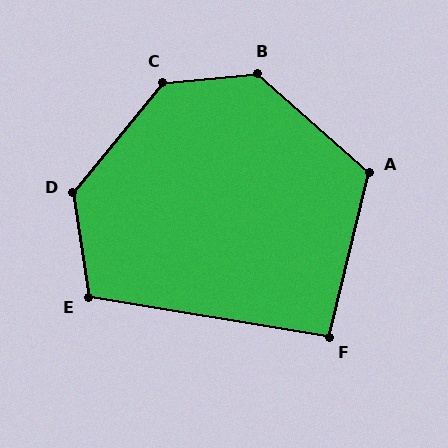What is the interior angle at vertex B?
Approximately 133 degrees (obtuse).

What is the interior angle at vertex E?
Approximately 108 degrees (obtuse).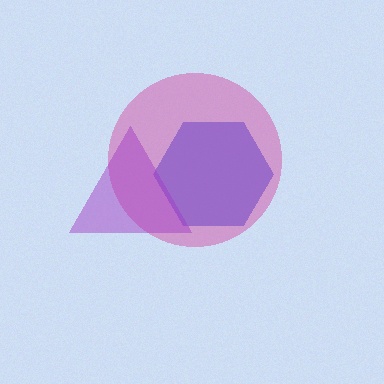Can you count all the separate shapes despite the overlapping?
Yes, there are 3 separate shapes.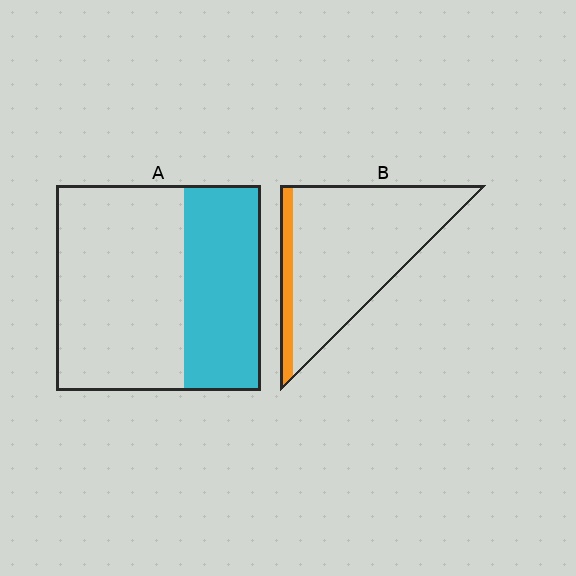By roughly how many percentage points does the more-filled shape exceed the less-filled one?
By roughly 25 percentage points (A over B).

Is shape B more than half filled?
No.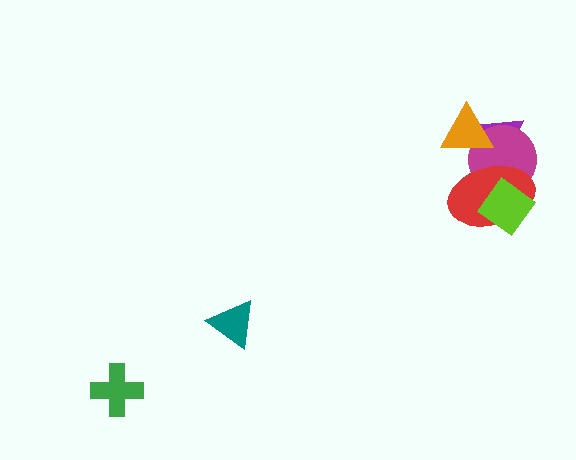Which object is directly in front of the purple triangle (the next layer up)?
The magenta circle is directly in front of the purple triangle.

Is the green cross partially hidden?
No, no other shape covers it.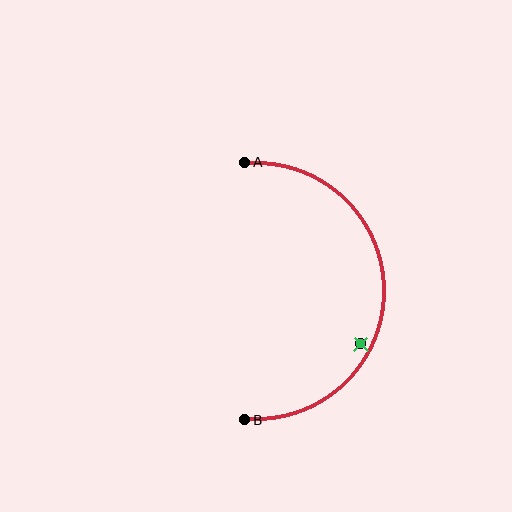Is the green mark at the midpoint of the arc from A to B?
No — the green mark does not lie on the arc at all. It sits slightly inside the curve.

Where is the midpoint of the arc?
The arc midpoint is the point on the curve farthest from the straight line joining A and B. It sits to the right of that line.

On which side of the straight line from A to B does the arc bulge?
The arc bulges to the right of the straight line connecting A and B.